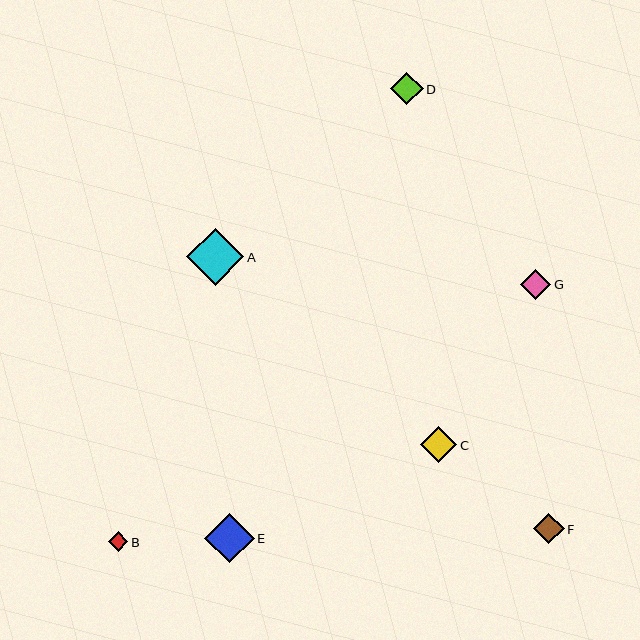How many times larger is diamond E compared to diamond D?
Diamond E is approximately 1.5 times the size of diamond D.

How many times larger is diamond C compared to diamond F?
Diamond C is approximately 1.2 times the size of diamond F.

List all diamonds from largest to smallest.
From largest to smallest: A, E, C, D, G, F, B.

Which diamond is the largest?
Diamond A is the largest with a size of approximately 57 pixels.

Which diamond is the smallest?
Diamond B is the smallest with a size of approximately 20 pixels.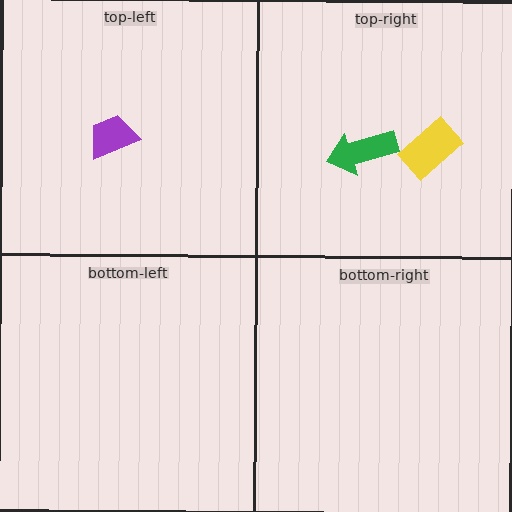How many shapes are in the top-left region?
1.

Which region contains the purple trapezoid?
The top-left region.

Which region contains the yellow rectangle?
The top-right region.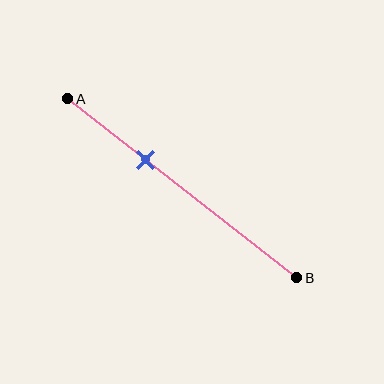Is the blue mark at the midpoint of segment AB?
No, the mark is at about 35% from A, not at the 50% midpoint.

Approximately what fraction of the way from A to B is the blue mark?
The blue mark is approximately 35% of the way from A to B.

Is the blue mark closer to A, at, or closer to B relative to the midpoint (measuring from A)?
The blue mark is closer to point A than the midpoint of segment AB.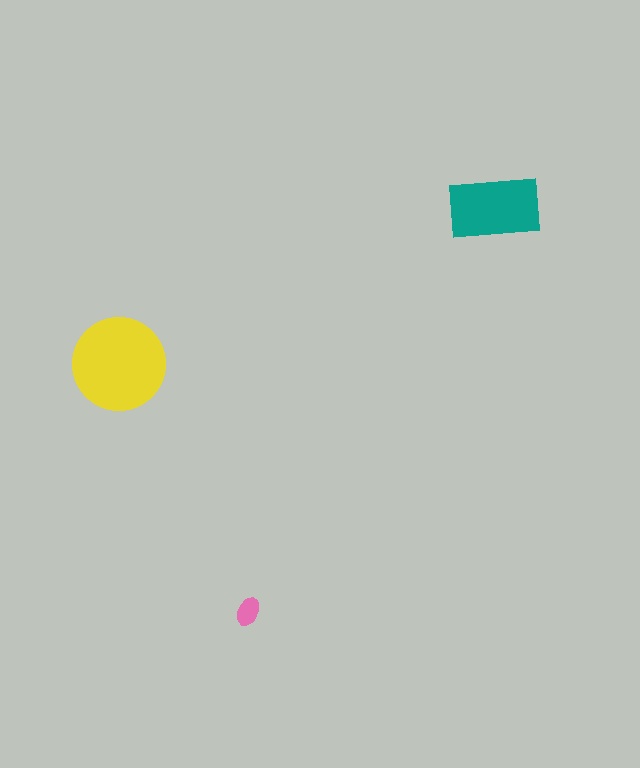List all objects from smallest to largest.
The pink ellipse, the teal rectangle, the yellow circle.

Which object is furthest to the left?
The yellow circle is leftmost.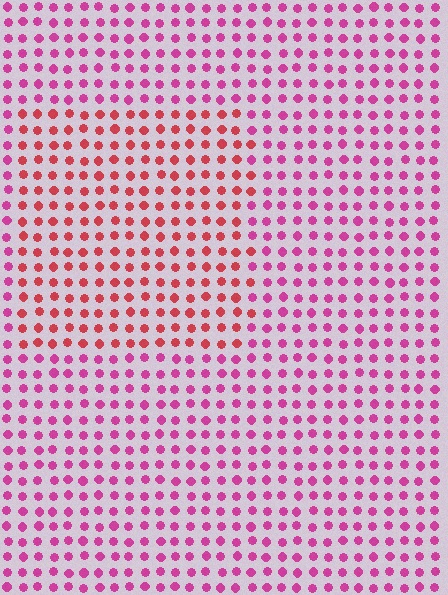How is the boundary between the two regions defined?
The boundary is defined purely by a slight shift in hue (about 33 degrees). Spacing, size, and orientation are identical on both sides.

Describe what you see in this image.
The image is filled with small magenta elements in a uniform arrangement. A rectangle-shaped region is visible where the elements are tinted to a slightly different hue, forming a subtle color boundary.